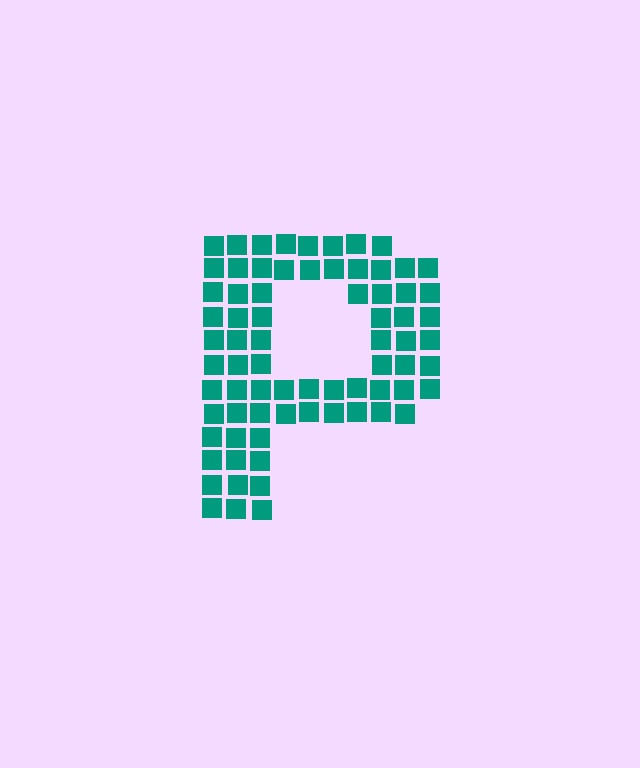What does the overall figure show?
The overall figure shows the letter P.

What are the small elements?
The small elements are squares.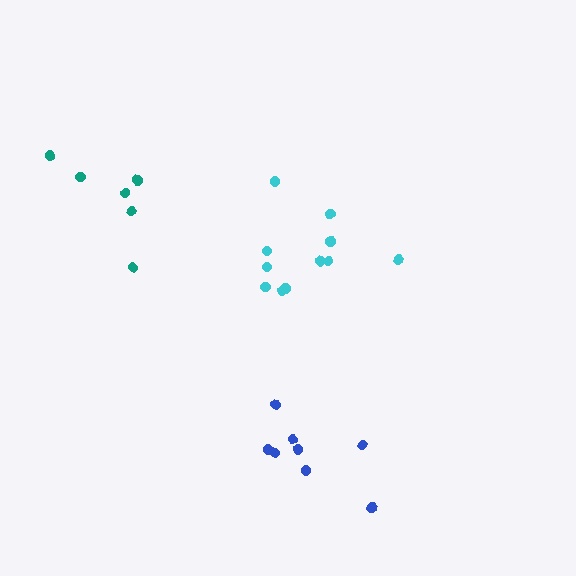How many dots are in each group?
Group 1: 11 dots, Group 2: 6 dots, Group 3: 8 dots (25 total).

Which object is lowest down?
The blue cluster is bottommost.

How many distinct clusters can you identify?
There are 3 distinct clusters.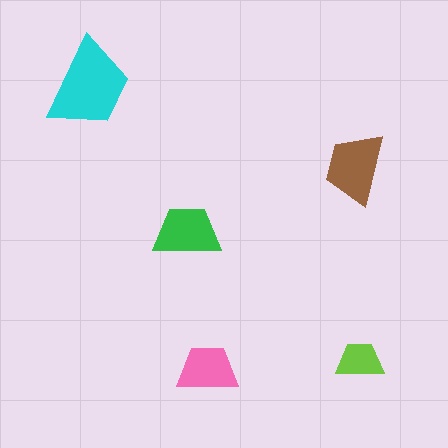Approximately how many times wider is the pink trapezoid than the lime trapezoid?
About 1.5 times wider.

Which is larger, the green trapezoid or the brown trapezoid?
The brown one.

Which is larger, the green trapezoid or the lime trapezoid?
The green one.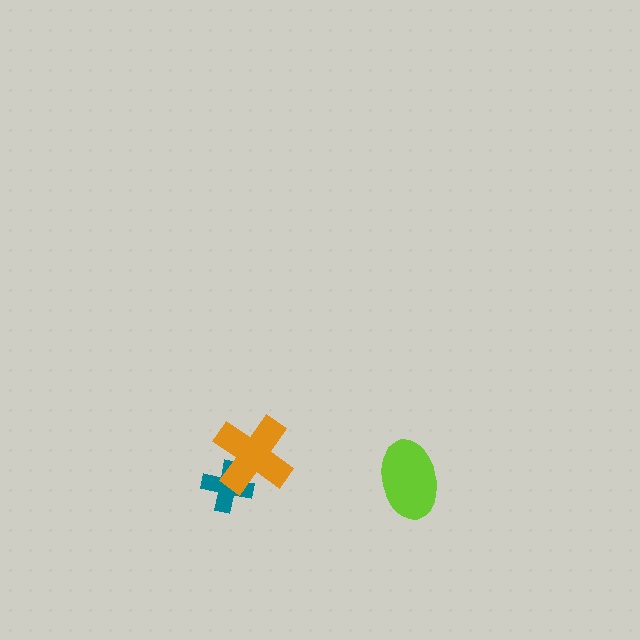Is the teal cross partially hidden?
Yes, it is partially covered by another shape.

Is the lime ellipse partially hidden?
No, no other shape covers it.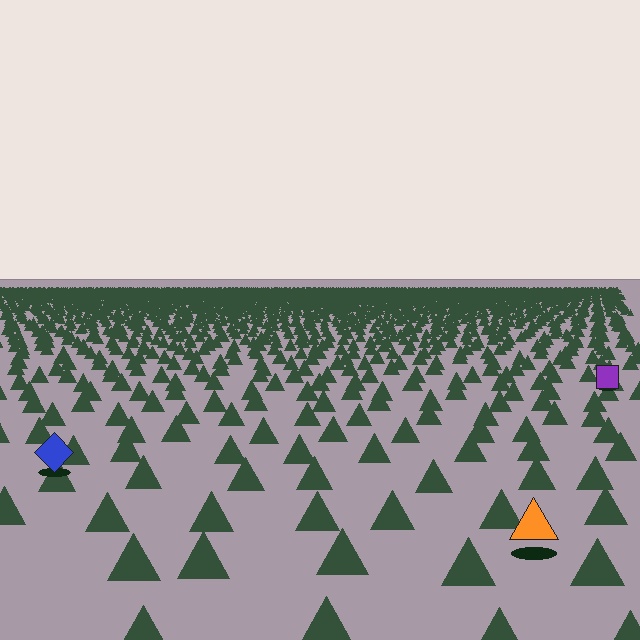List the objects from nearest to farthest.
From nearest to farthest: the orange triangle, the blue diamond, the purple square.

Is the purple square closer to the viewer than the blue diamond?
No. The blue diamond is closer — you can tell from the texture gradient: the ground texture is coarser near it.